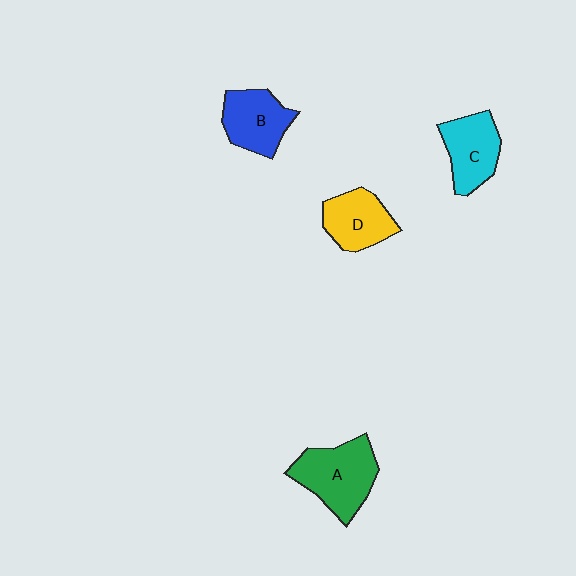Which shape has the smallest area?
Shape D (yellow).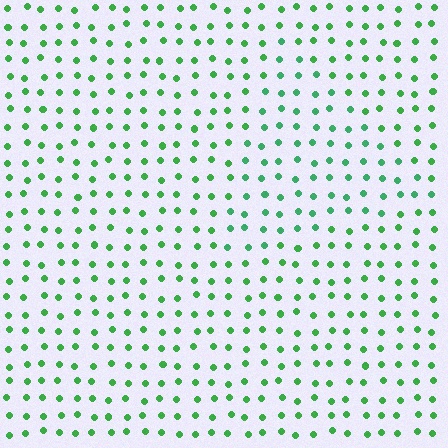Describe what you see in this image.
The image is filled with small green elements in a uniform arrangement. A triangle-shaped region is visible where the elements are tinted to a slightly different hue, forming a subtle color boundary.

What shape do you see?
I see a triangle.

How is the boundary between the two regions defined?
The boundary is defined purely by a slight shift in hue (about 18 degrees). Spacing, size, and orientation are identical on both sides.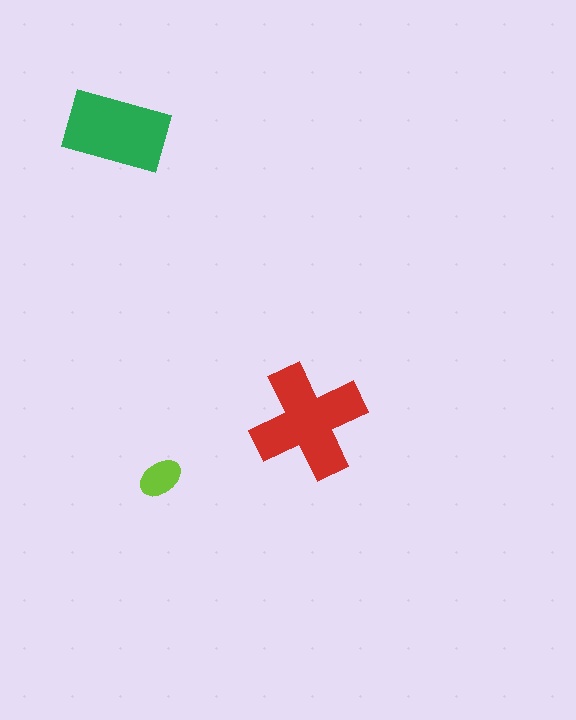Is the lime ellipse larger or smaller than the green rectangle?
Smaller.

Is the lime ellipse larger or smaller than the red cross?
Smaller.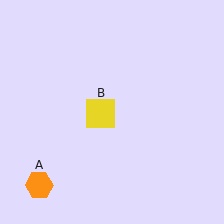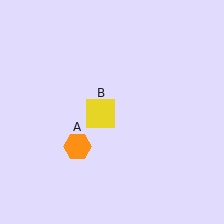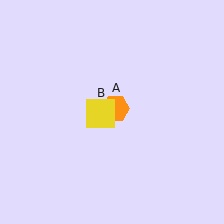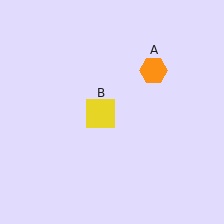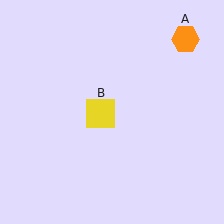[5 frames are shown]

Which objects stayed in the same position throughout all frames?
Yellow square (object B) remained stationary.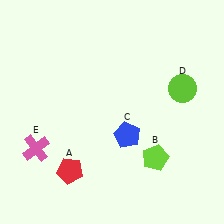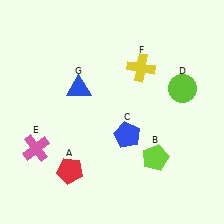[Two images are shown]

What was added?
A yellow cross (F), a blue triangle (G) were added in Image 2.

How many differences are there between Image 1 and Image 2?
There are 2 differences between the two images.